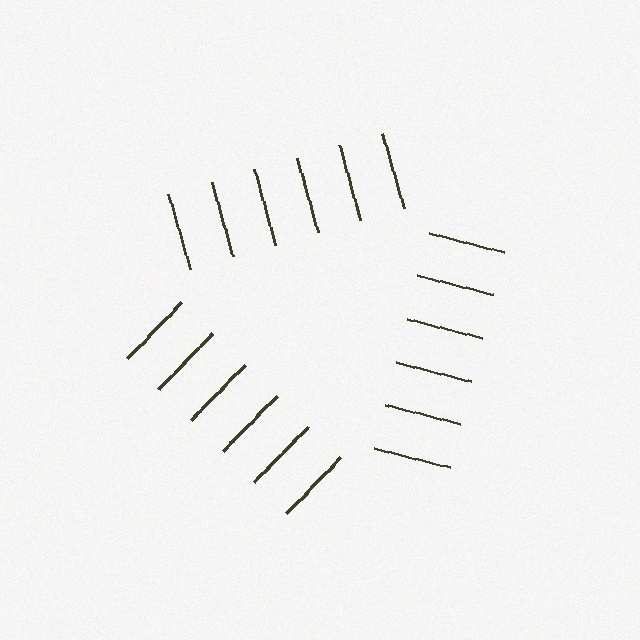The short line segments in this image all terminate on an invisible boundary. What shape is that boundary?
An illusory triangle — the line segments terminate on its edges but no continuous stroke is drawn.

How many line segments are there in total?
18 — 6 along each of the 3 edges.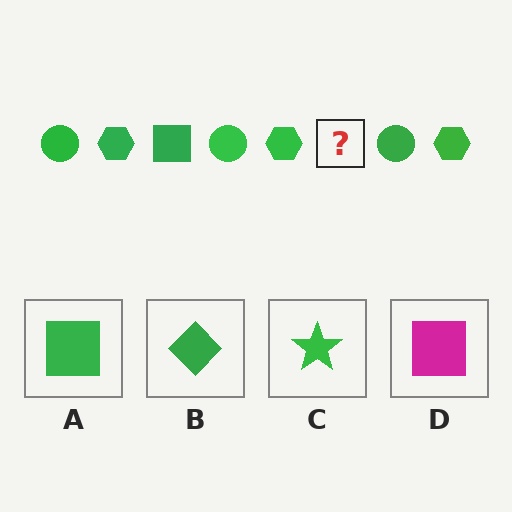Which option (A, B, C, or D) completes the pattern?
A.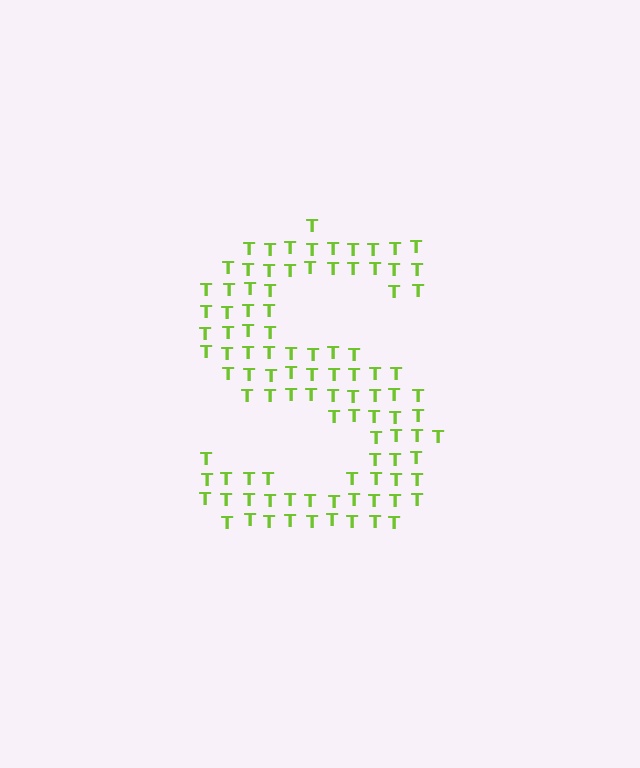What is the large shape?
The large shape is the letter S.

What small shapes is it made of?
It is made of small letter T's.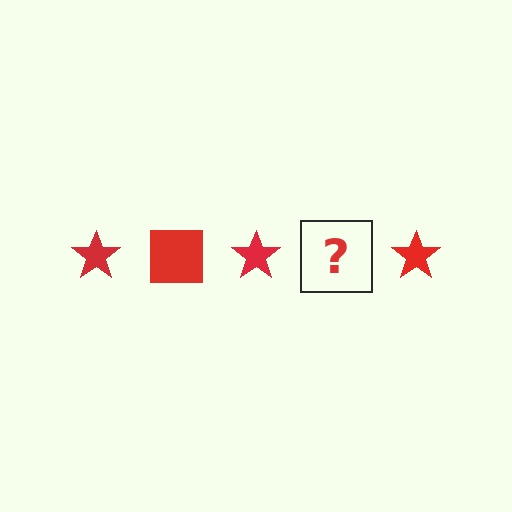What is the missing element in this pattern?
The missing element is a red square.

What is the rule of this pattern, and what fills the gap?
The rule is that the pattern cycles through star, square shapes in red. The gap should be filled with a red square.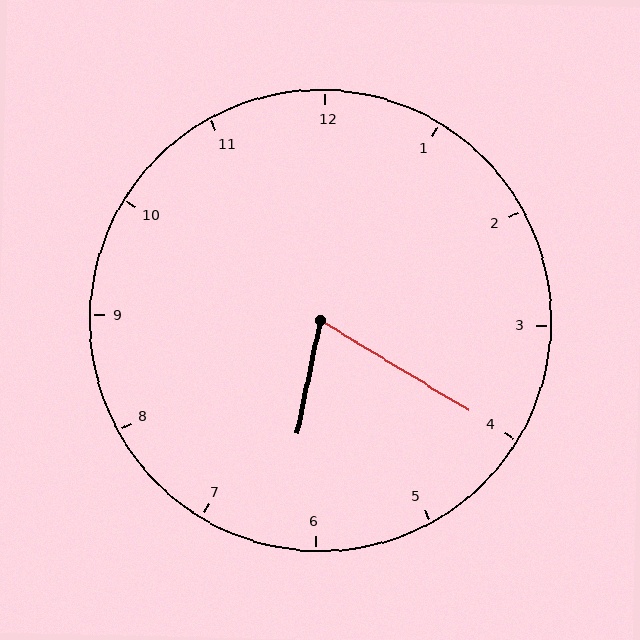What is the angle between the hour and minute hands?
Approximately 70 degrees.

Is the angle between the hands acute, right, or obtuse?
It is acute.